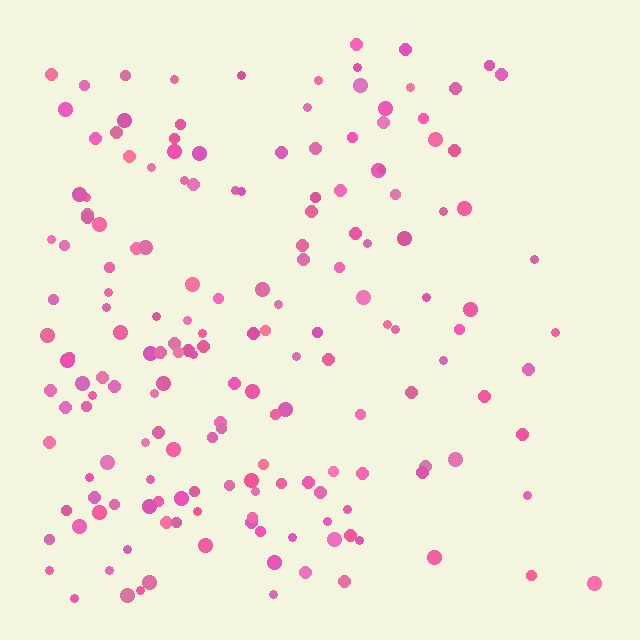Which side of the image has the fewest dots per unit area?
The right.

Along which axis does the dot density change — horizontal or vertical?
Horizontal.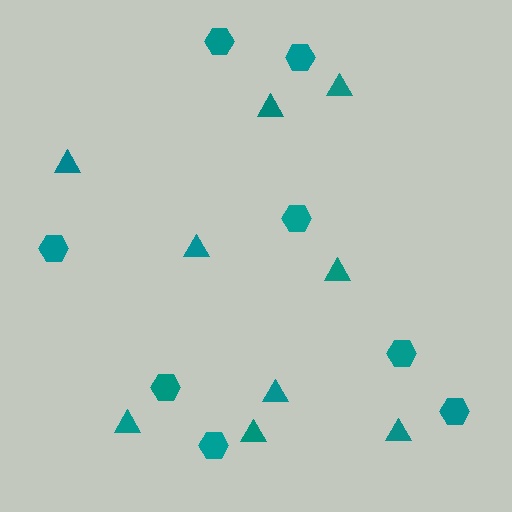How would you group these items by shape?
There are 2 groups: one group of triangles (9) and one group of hexagons (8).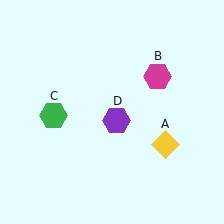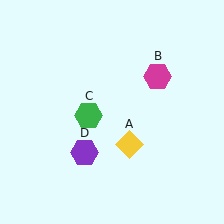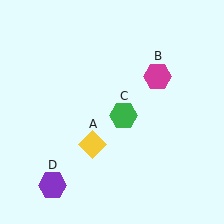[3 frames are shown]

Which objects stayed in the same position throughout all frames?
Magenta hexagon (object B) remained stationary.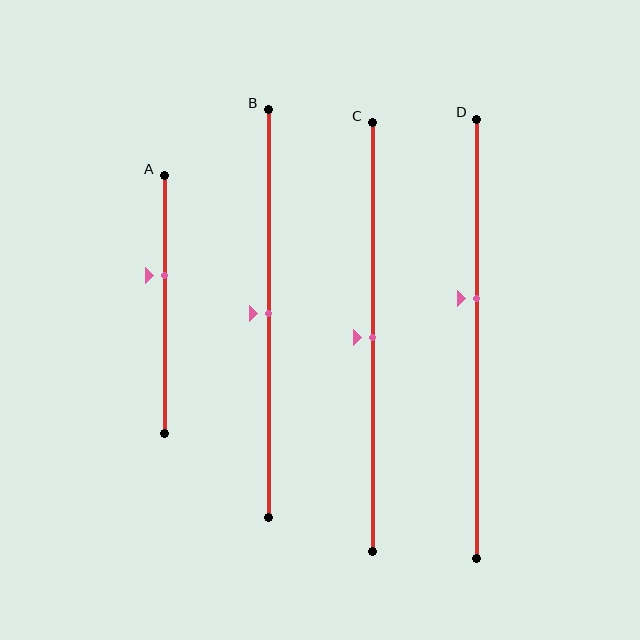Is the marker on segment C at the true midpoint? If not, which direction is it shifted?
Yes, the marker on segment C is at the true midpoint.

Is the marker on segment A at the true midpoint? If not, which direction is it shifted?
No, the marker on segment A is shifted upward by about 11% of the segment length.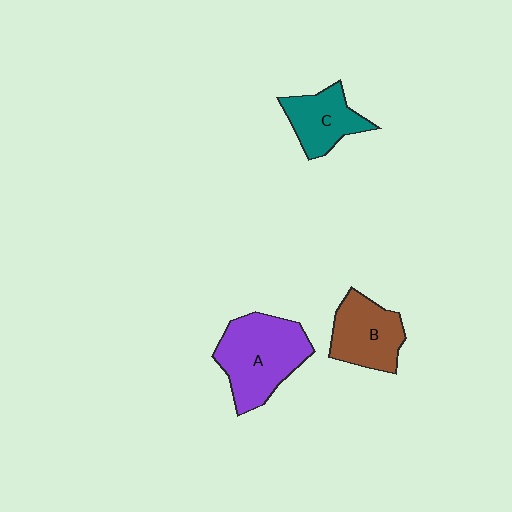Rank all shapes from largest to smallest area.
From largest to smallest: A (purple), B (brown), C (teal).